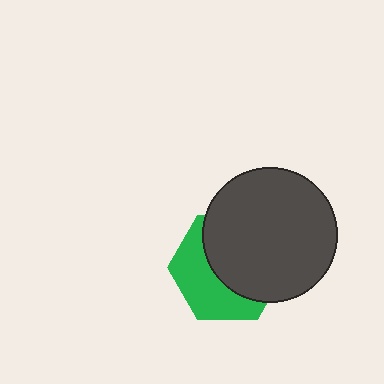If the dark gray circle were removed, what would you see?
You would see the complete green hexagon.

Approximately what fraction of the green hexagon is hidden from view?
Roughly 57% of the green hexagon is hidden behind the dark gray circle.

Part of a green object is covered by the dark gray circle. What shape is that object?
It is a hexagon.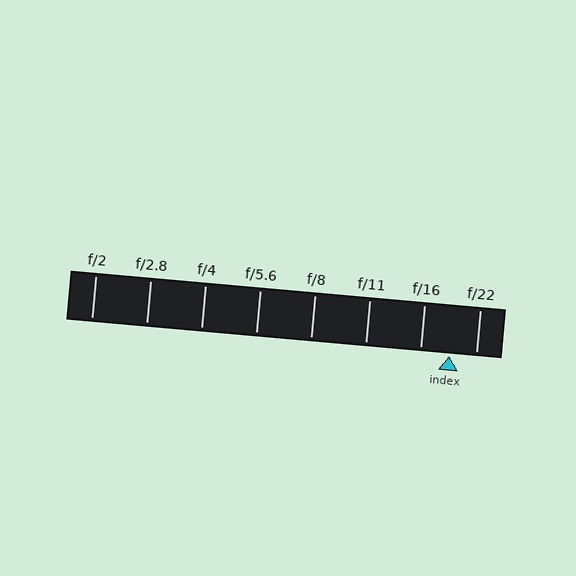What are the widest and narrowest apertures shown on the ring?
The widest aperture shown is f/2 and the narrowest is f/22.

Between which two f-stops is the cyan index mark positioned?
The index mark is between f/16 and f/22.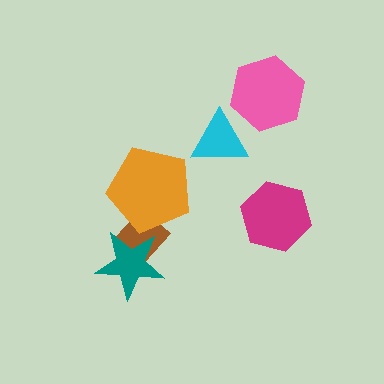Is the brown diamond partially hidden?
Yes, it is partially covered by another shape.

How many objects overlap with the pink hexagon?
0 objects overlap with the pink hexagon.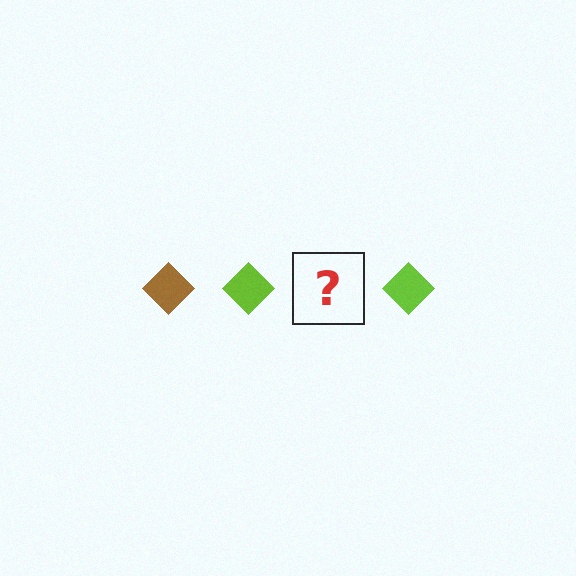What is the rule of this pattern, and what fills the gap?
The rule is that the pattern cycles through brown, lime diamonds. The gap should be filled with a brown diamond.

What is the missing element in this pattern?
The missing element is a brown diamond.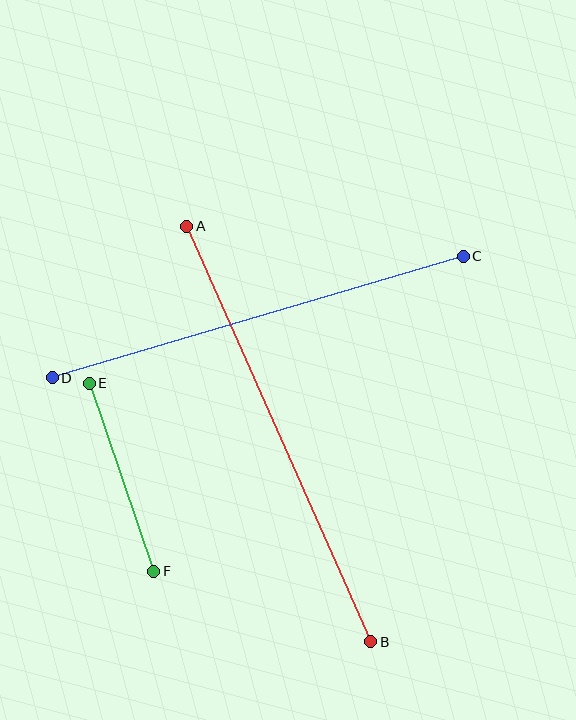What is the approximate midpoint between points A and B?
The midpoint is at approximately (279, 434) pixels.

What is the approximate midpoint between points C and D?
The midpoint is at approximately (258, 317) pixels.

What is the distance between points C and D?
The distance is approximately 429 pixels.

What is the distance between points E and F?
The distance is approximately 199 pixels.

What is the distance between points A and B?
The distance is approximately 454 pixels.